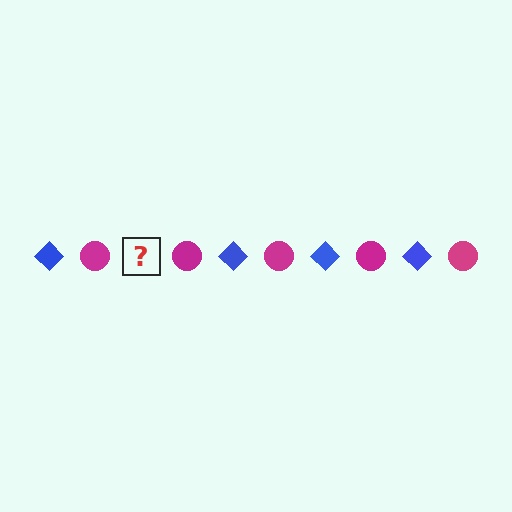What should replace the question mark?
The question mark should be replaced with a blue diamond.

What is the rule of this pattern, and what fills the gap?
The rule is that the pattern alternates between blue diamond and magenta circle. The gap should be filled with a blue diamond.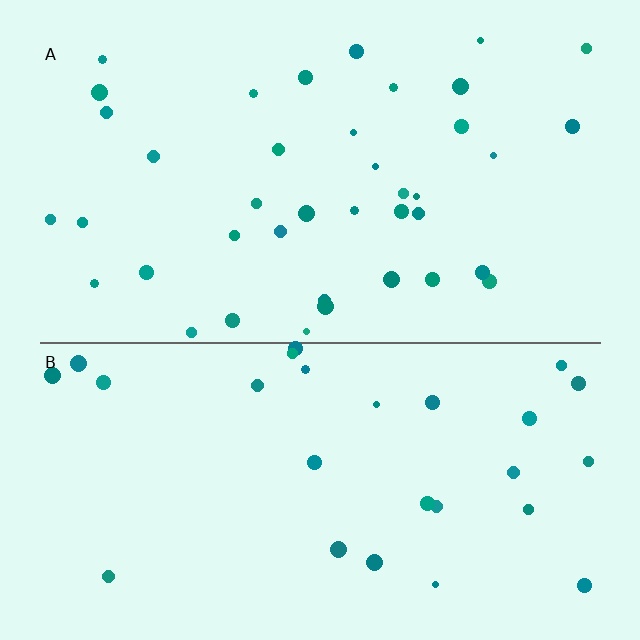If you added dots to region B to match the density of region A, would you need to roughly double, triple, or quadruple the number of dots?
Approximately double.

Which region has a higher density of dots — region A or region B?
A (the top).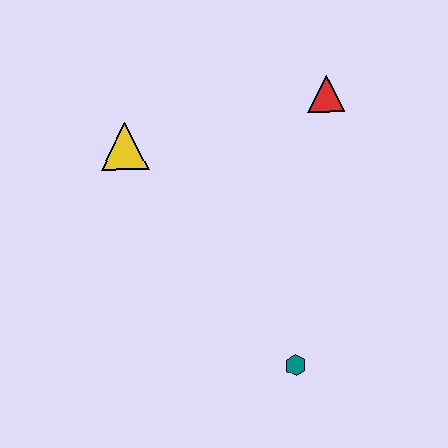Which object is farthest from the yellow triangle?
The teal hexagon is farthest from the yellow triangle.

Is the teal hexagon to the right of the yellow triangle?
Yes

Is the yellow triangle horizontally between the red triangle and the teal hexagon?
No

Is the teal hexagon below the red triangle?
Yes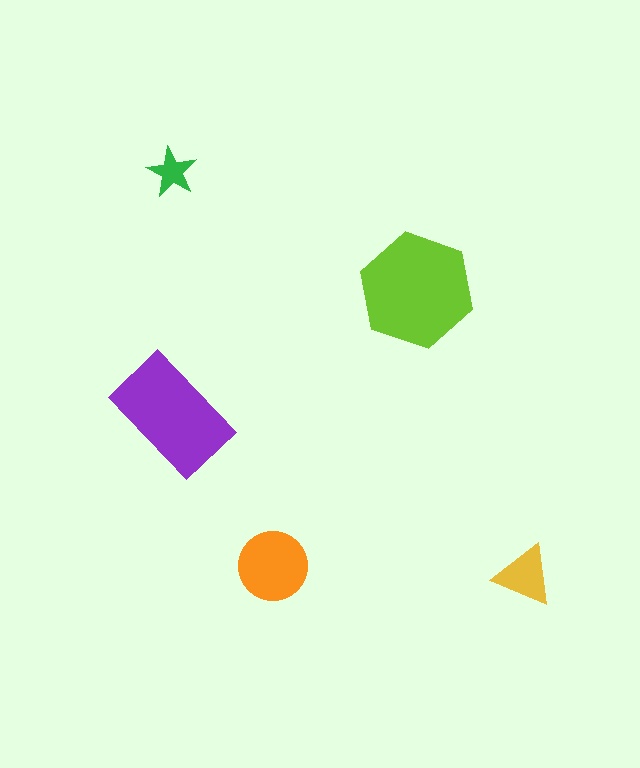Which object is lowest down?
The yellow triangle is bottommost.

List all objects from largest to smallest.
The lime hexagon, the purple rectangle, the orange circle, the yellow triangle, the green star.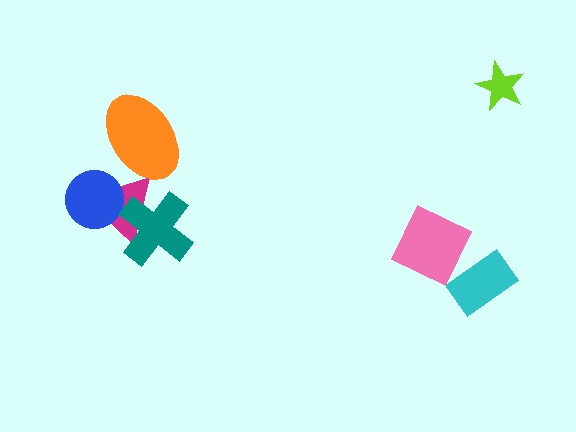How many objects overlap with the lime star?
0 objects overlap with the lime star.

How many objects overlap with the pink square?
0 objects overlap with the pink square.